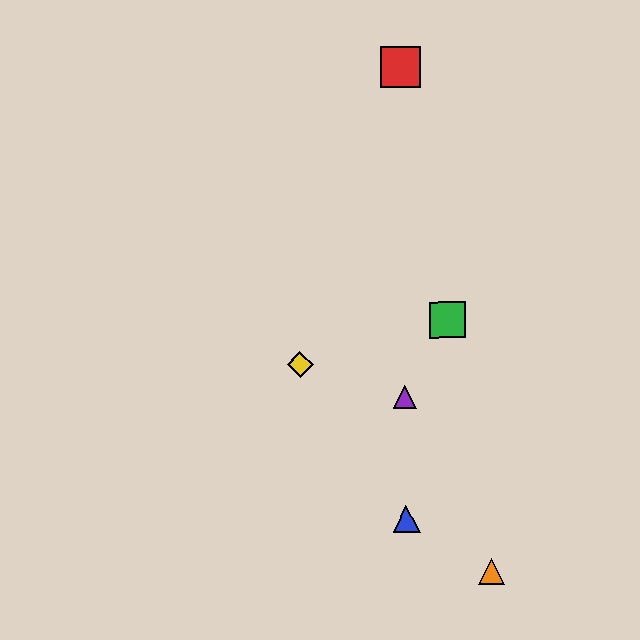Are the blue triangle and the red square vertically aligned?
Yes, both are at x≈406.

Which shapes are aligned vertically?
The red square, the blue triangle, the purple triangle are aligned vertically.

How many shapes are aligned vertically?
3 shapes (the red square, the blue triangle, the purple triangle) are aligned vertically.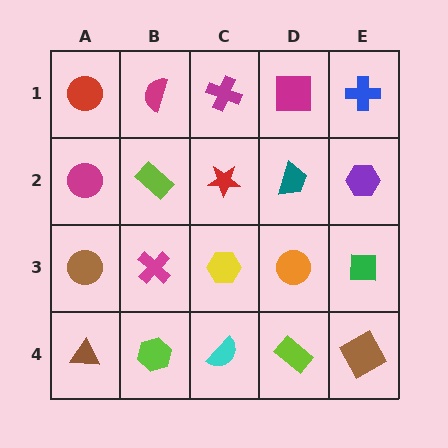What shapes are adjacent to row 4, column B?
A magenta cross (row 3, column B), a brown triangle (row 4, column A), a cyan semicircle (row 4, column C).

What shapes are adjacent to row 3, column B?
A lime rectangle (row 2, column B), a lime hexagon (row 4, column B), a brown circle (row 3, column A), a yellow hexagon (row 3, column C).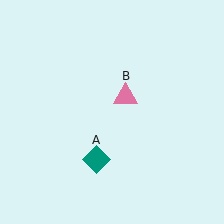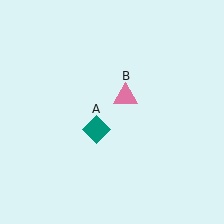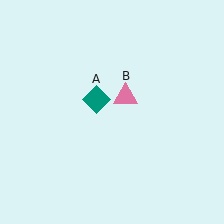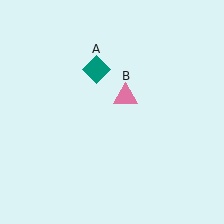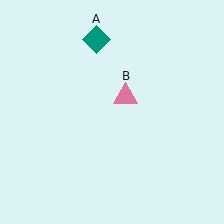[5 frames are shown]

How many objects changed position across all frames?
1 object changed position: teal diamond (object A).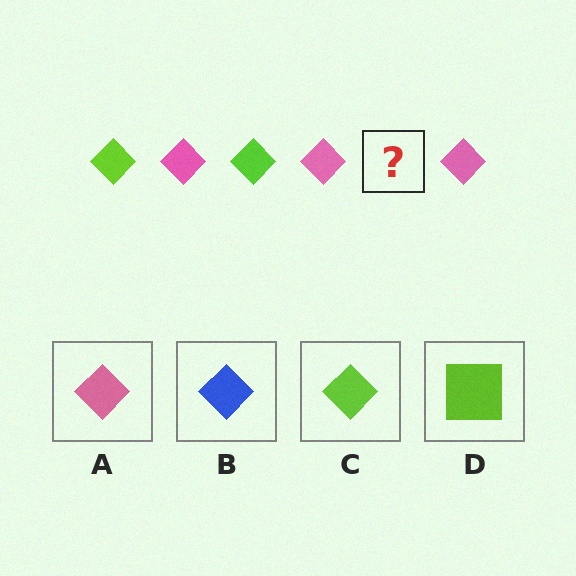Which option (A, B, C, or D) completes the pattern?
C.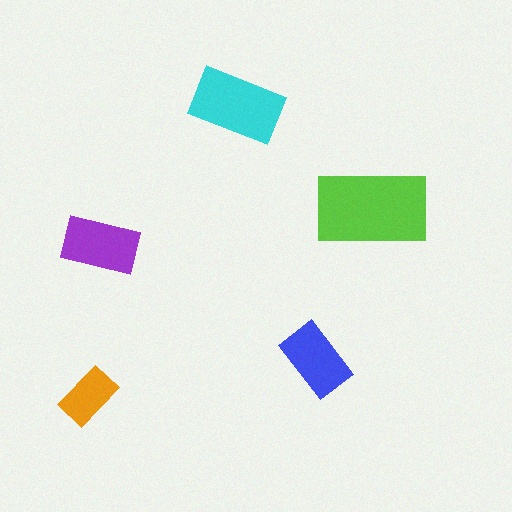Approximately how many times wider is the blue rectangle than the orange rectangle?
About 1.5 times wider.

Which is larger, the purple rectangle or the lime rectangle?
The lime one.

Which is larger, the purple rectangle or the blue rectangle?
The purple one.